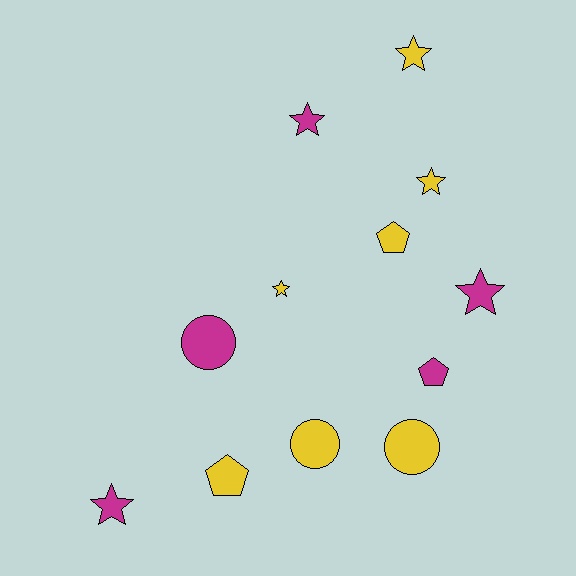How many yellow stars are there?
There are 3 yellow stars.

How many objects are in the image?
There are 12 objects.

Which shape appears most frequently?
Star, with 6 objects.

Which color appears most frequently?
Yellow, with 7 objects.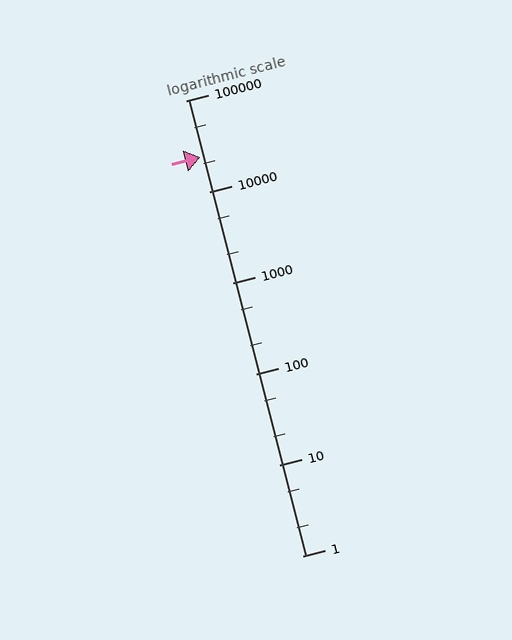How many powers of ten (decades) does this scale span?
The scale spans 5 decades, from 1 to 100000.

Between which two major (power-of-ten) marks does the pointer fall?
The pointer is between 10000 and 100000.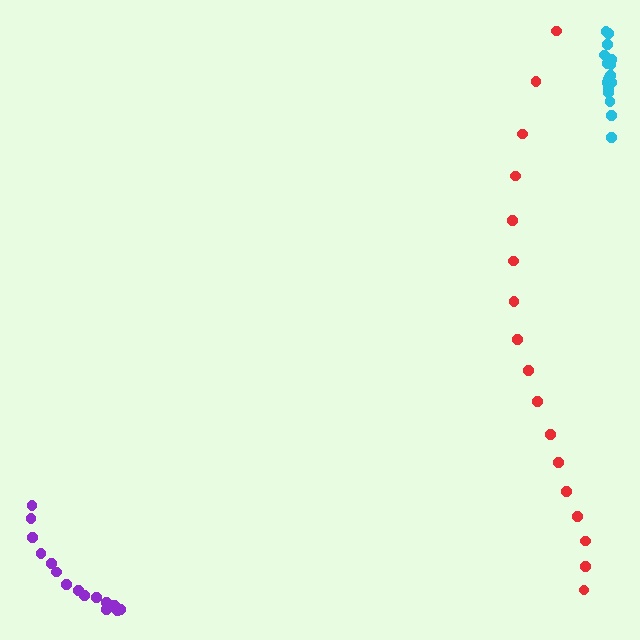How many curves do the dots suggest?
There are 3 distinct paths.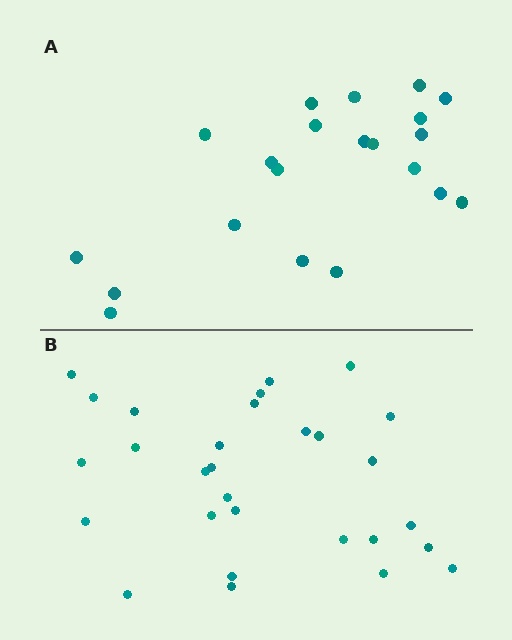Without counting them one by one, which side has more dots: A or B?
Region B (the bottom region) has more dots.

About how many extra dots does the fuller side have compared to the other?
Region B has roughly 8 or so more dots than region A.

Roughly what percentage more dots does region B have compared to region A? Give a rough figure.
About 40% more.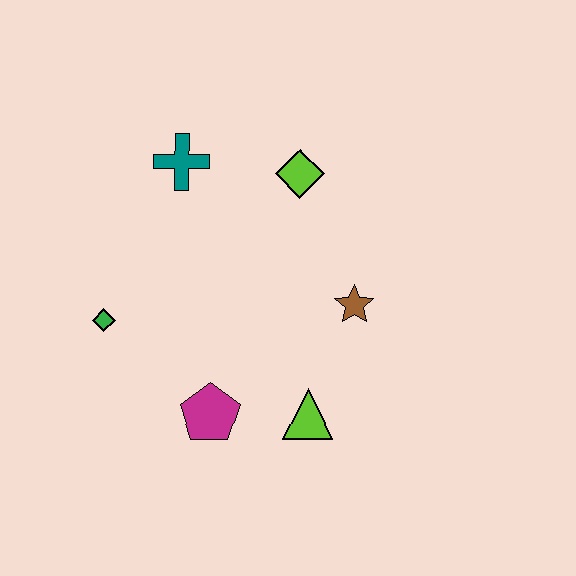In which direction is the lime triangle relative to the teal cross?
The lime triangle is below the teal cross.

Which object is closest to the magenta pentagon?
The lime triangle is closest to the magenta pentagon.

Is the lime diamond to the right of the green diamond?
Yes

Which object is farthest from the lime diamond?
The magenta pentagon is farthest from the lime diamond.